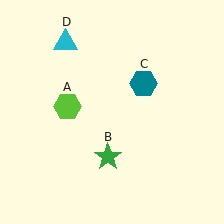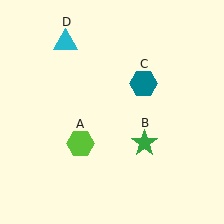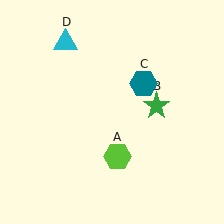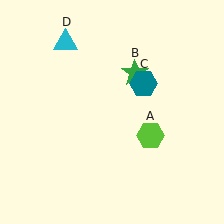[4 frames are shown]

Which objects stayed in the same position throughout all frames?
Teal hexagon (object C) and cyan triangle (object D) remained stationary.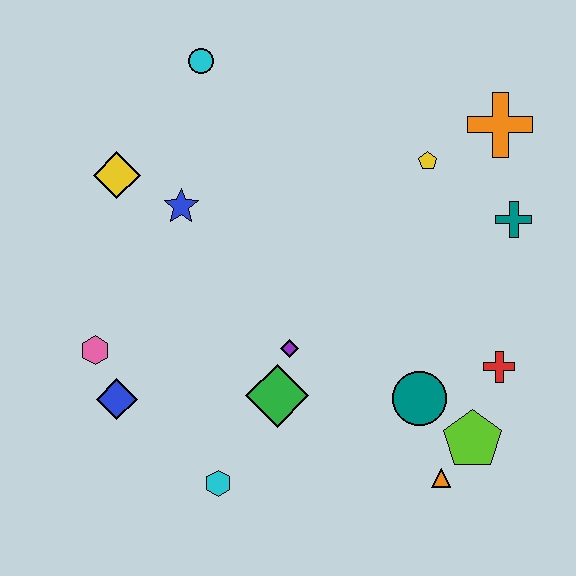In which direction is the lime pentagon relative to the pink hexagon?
The lime pentagon is to the right of the pink hexagon.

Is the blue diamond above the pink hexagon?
No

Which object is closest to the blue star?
The yellow diamond is closest to the blue star.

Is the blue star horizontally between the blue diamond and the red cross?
Yes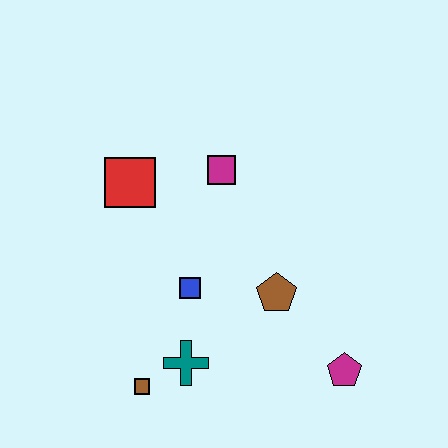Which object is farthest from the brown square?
The magenta square is farthest from the brown square.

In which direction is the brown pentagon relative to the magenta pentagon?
The brown pentagon is above the magenta pentagon.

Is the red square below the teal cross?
No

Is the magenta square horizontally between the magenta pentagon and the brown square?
Yes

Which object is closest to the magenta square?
The red square is closest to the magenta square.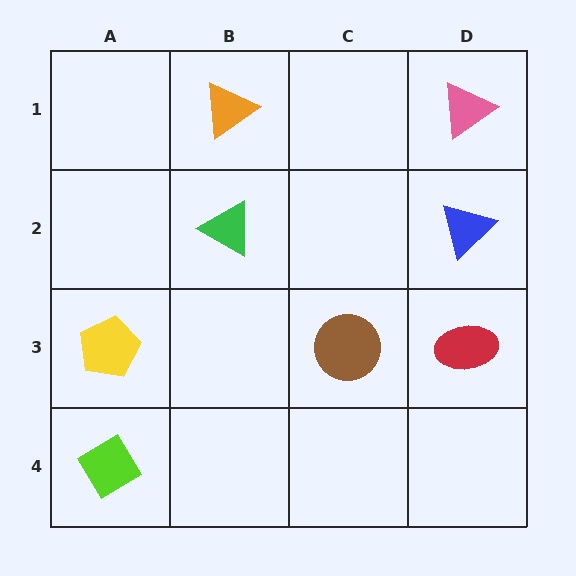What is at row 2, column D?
A blue triangle.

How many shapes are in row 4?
1 shape.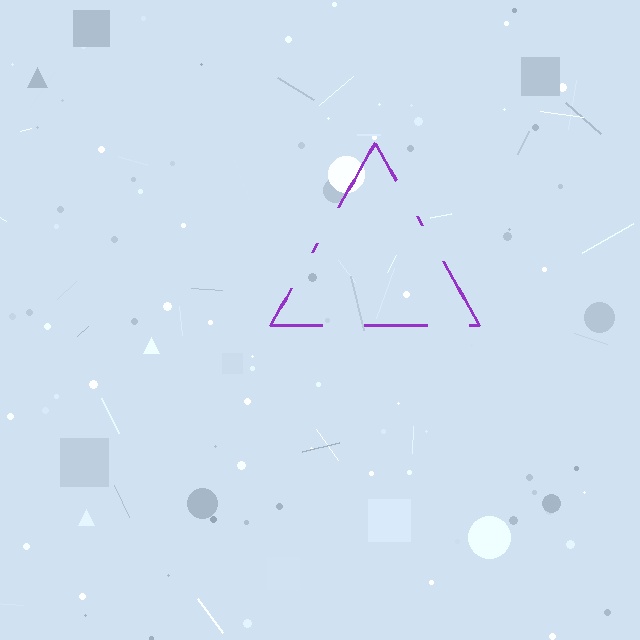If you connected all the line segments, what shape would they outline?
They would outline a triangle.